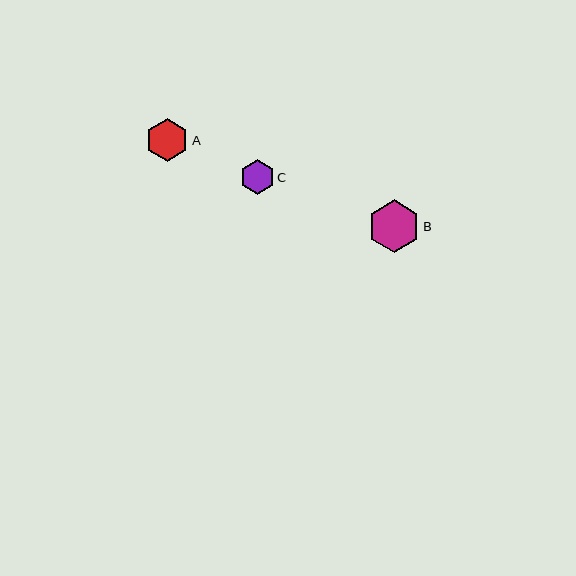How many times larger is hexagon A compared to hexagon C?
Hexagon A is approximately 1.2 times the size of hexagon C.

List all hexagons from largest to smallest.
From largest to smallest: B, A, C.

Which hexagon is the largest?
Hexagon B is the largest with a size of approximately 52 pixels.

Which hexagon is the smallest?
Hexagon C is the smallest with a size of approximately 34 pixels.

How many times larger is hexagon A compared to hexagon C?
Hexagon A is approximately 1.2 times the size of hexagon C.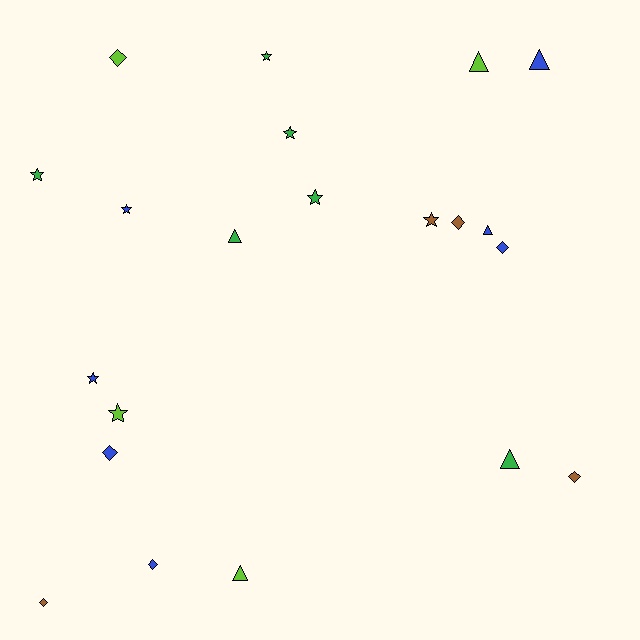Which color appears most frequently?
Blue, with 7 objects.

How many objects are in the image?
There are 21 objects.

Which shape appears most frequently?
Star, with 8 objects.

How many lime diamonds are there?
There is 1 lime diamond.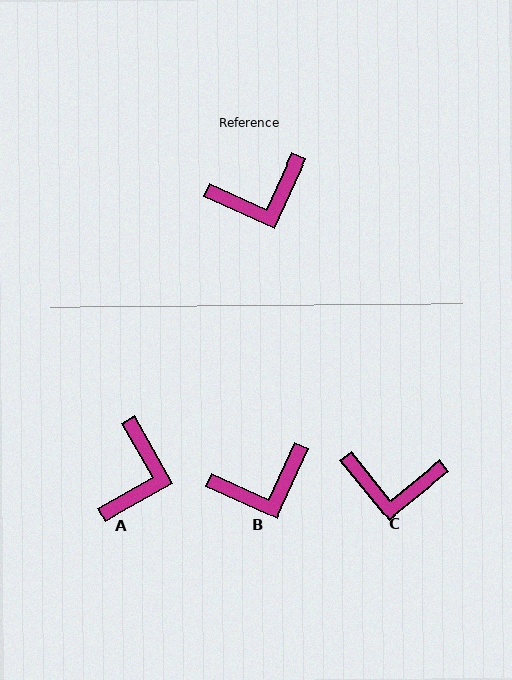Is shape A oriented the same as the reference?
No, it is off by about 54 degrees.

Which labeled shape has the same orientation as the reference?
B.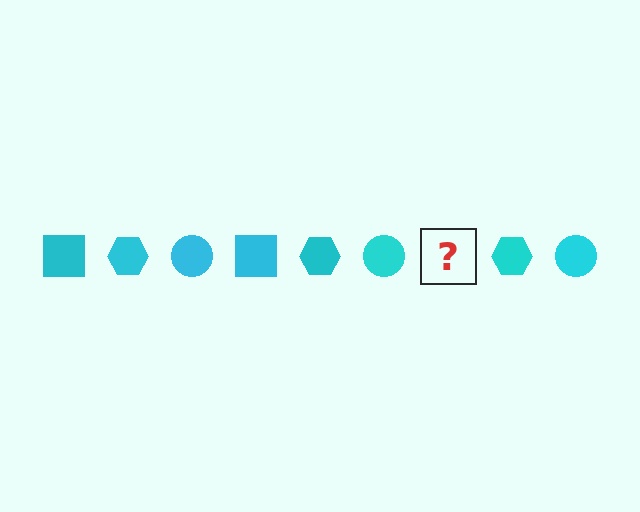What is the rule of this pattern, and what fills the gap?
The rule is that the pattern cycles through square, hexagon, circle shapes in cyan. The gap should be filled with a cyan square.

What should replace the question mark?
The question mark should be replaced with a cyan square.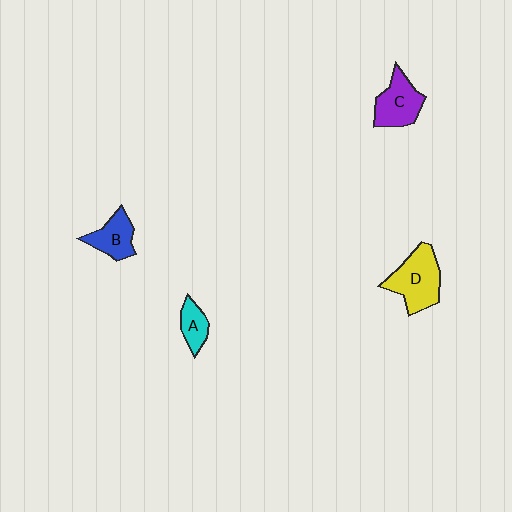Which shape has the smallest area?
Shape A (cyan).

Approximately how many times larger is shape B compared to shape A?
Approximately 1.4 times.